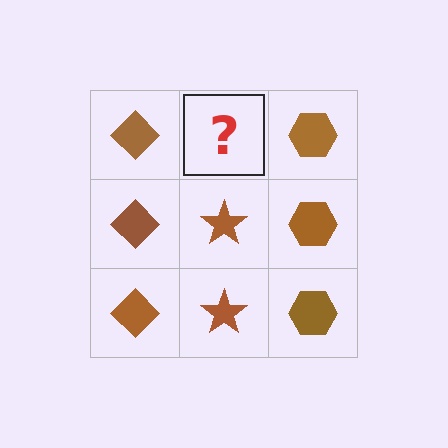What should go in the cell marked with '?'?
The missing cell should contain a brown star.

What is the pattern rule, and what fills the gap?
The rule is that each column has a consistent shape. The gap should be filled with a brown star.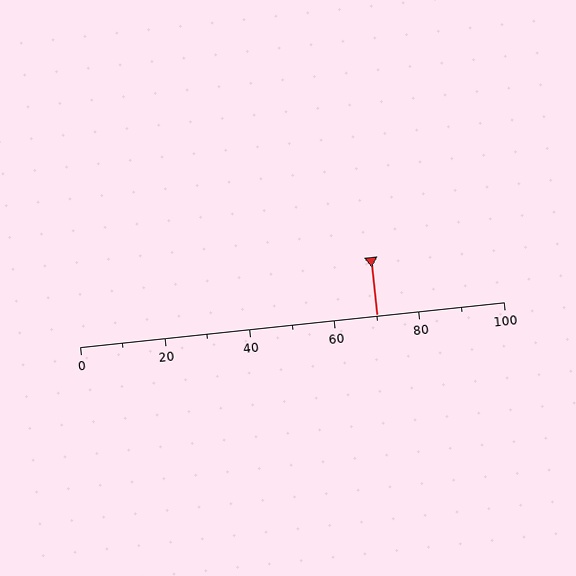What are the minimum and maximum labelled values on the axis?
The axis runs from 0 to 100.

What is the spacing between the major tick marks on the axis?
The major ticks are spaced 20 apart.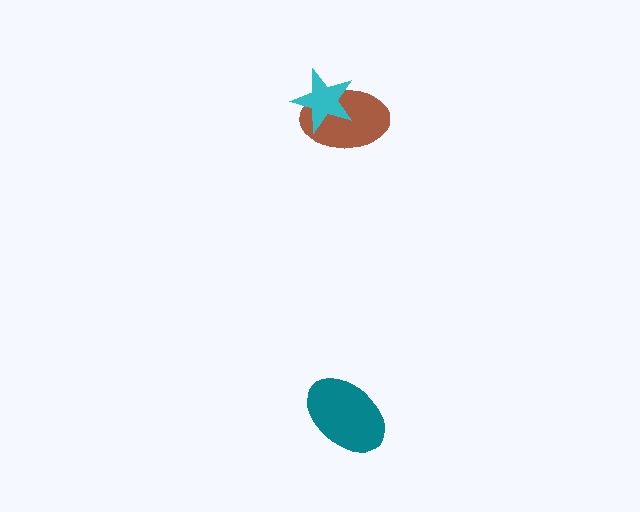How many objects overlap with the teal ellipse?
0 objects overlap with the teal ellipse.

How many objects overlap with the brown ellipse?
1 object overlaps with the brown ellipse.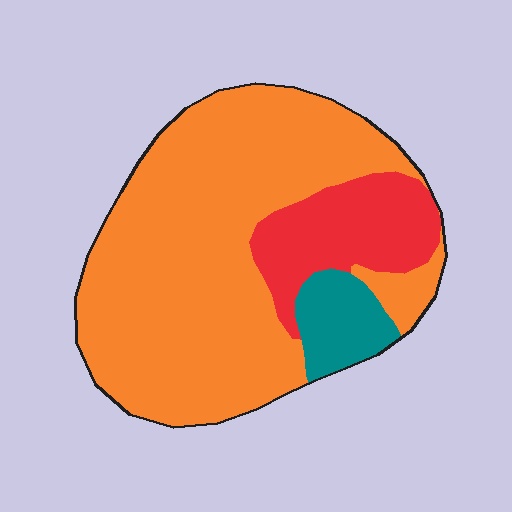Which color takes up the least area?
Teal, at roughly 10%.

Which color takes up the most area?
Orange, at roughly 75%.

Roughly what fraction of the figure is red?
Red takes up less than a quarter of the figure.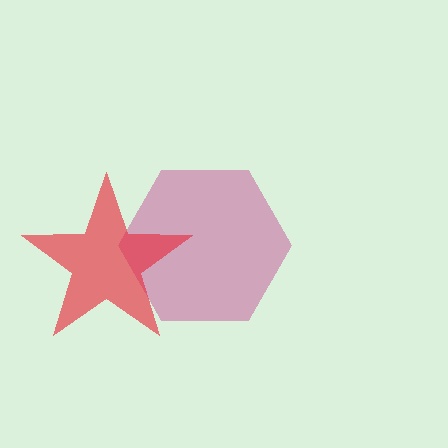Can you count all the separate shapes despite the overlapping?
Yes, there are 2 separate shapes.